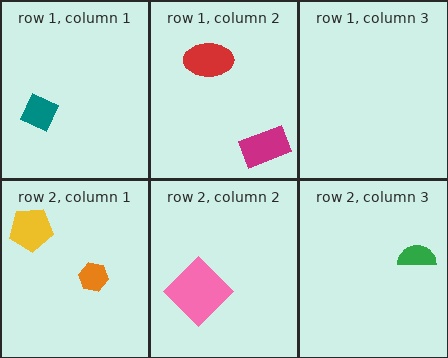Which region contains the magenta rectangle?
The row 1, column 2 region.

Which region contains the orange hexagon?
The row 2, column 1 region.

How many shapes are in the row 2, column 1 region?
2.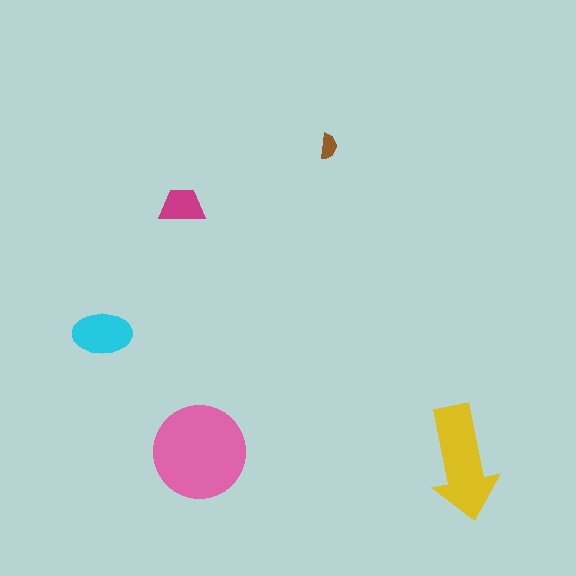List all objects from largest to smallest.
The pink circle, the yellow arrow, the cyan ellipse, the magenta trapezoid, the brown semicircle.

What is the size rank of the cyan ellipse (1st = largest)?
3rd.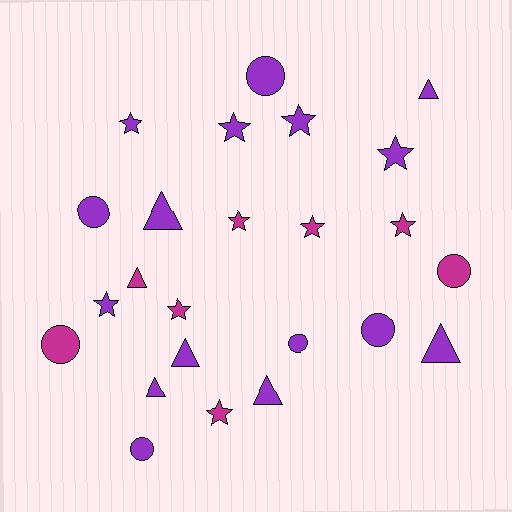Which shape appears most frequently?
Star, with 10 objects.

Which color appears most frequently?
Purple, with 16 objects.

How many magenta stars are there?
There are 5 magenta stars.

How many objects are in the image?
There are 24 objects.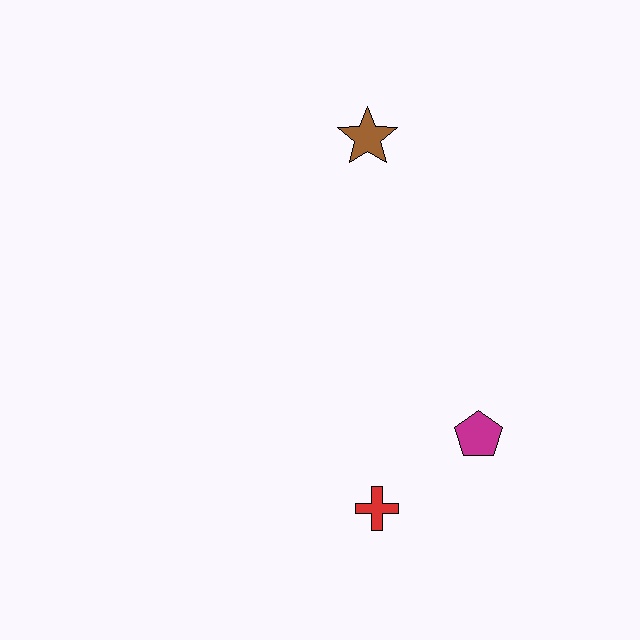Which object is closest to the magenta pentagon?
The red cross is closest to the magenta pentagon.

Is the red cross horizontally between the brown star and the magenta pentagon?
Yes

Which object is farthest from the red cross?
The brown star is farthest from the red cross.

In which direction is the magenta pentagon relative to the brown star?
The magenta pentagon is below the brown star.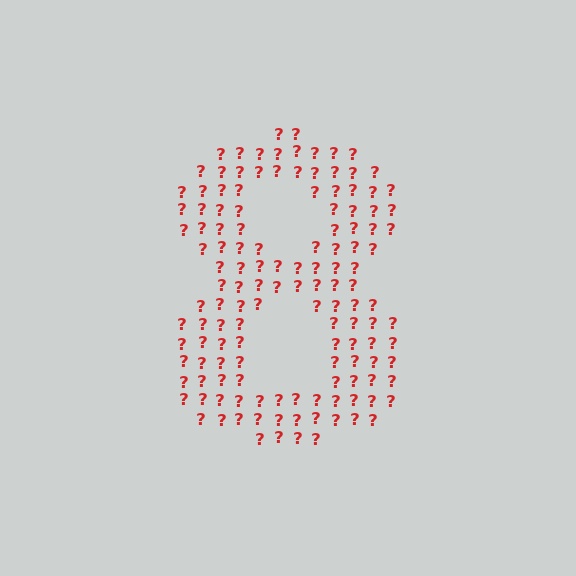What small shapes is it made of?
It is made of small question marks.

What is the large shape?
The large shape is the digit 8.